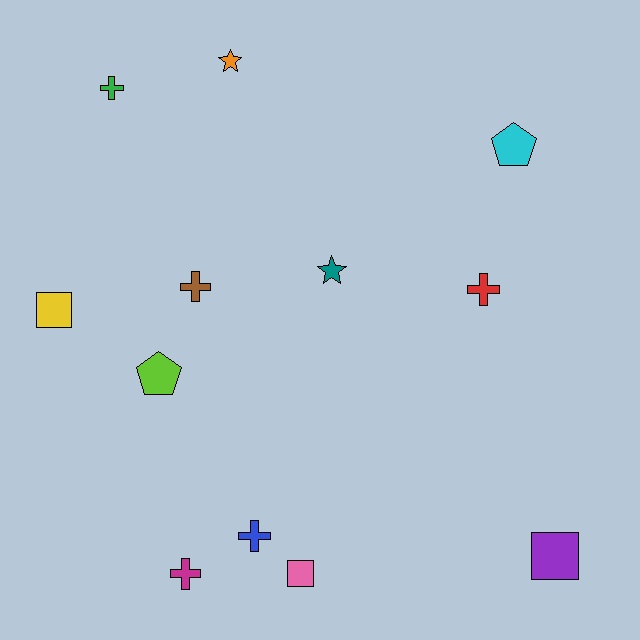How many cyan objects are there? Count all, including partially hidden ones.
There is 1 cyan object.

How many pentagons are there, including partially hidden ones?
There are 2 pentagons.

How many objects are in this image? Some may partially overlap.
There are 12 objects.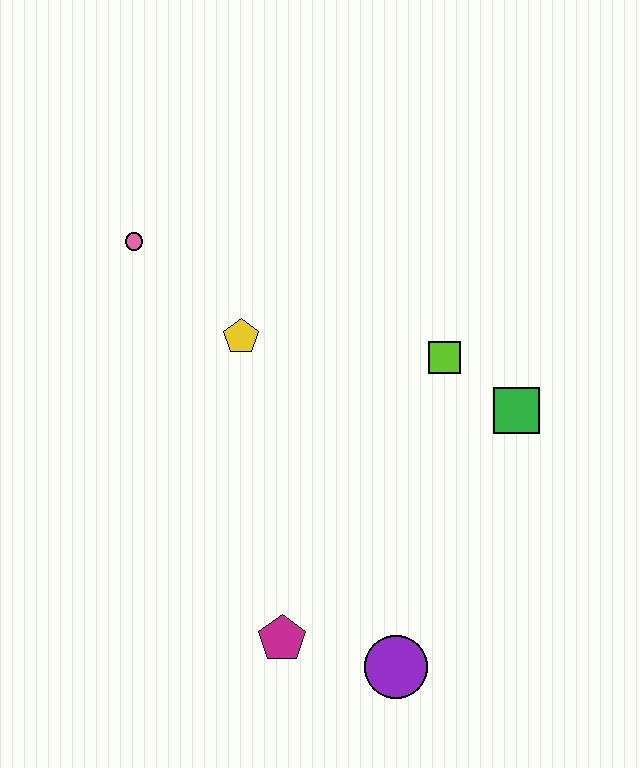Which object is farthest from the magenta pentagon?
The pink circle is farthest from the magenta pentagon.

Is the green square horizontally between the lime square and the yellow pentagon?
No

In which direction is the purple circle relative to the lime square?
The purple circle is below the lime square.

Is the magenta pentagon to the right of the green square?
No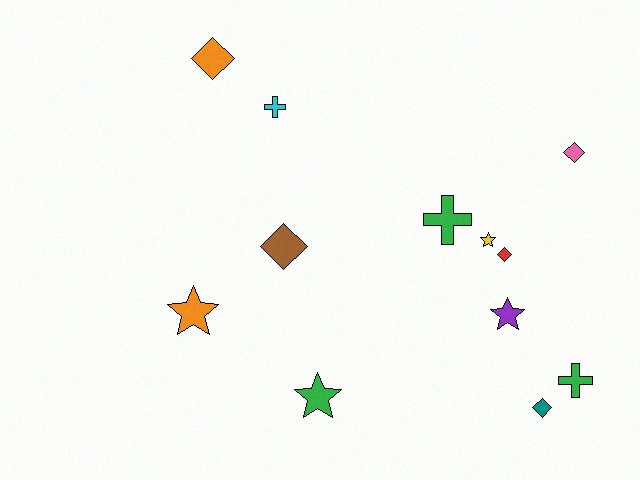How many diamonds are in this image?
There are 5 diamonds.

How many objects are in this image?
There are 12 objects.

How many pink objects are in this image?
There is 1 pink object.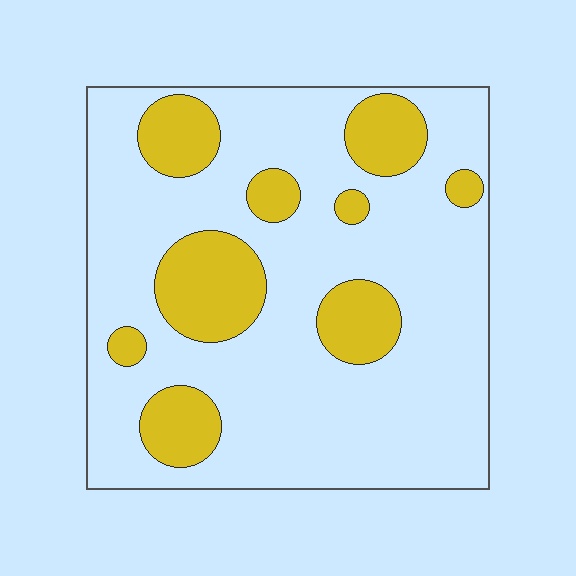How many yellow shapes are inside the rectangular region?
9.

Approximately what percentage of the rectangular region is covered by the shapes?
Approximately 25%.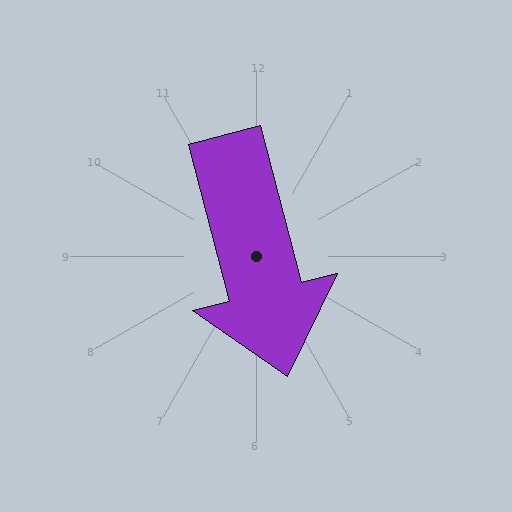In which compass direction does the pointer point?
South.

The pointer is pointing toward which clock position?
Roughly 6 o'clock.